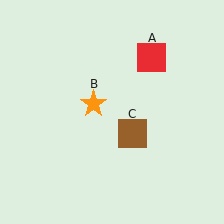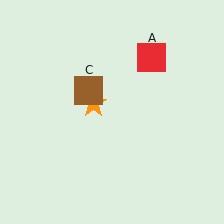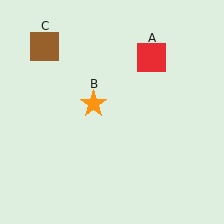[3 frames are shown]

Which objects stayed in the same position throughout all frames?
Red square (object A) and orange star (object B) remained stationary.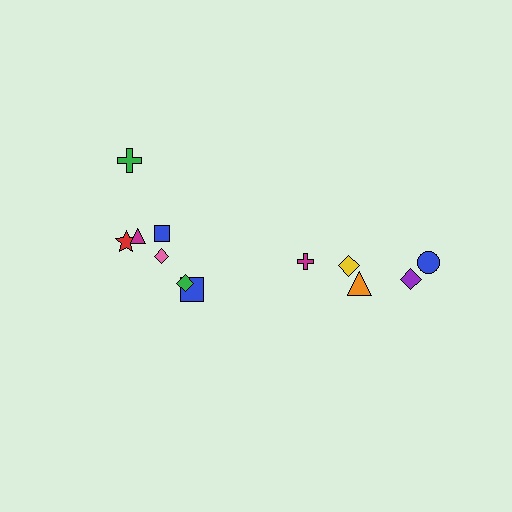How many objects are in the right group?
There are 5 objects.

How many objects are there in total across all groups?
There are 12 objects.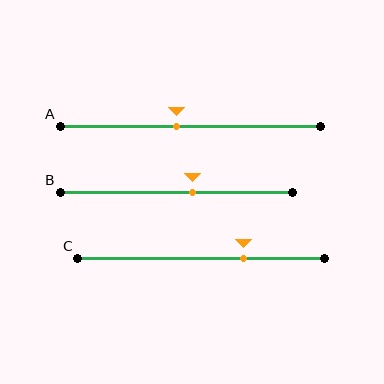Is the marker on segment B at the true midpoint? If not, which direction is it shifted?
No, the marker on segment B is shifted to the right by about 7% of the segment length.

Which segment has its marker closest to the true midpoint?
Segment A has its marker closest to the true midpoint.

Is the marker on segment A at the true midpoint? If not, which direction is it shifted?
No, the marker on segment A is shifted to the left by about 5% of the segment length.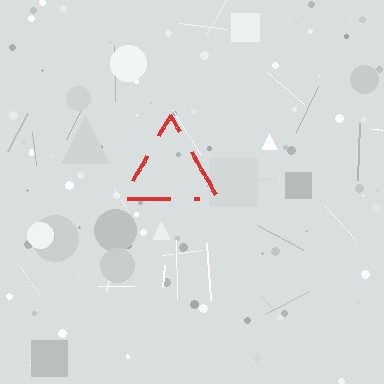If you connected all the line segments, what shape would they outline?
They would outline a triangle.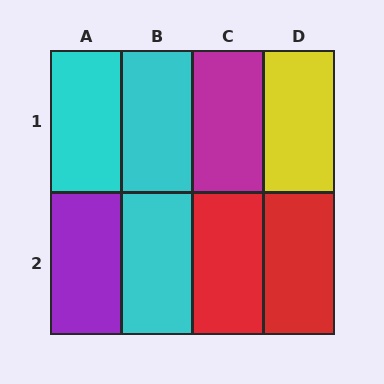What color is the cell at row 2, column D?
Red.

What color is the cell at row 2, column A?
Purple.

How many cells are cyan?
3 cells are cyan.